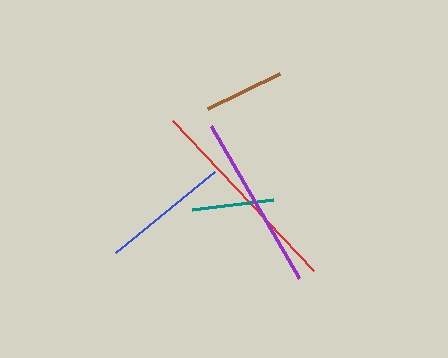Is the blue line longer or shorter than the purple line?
The purple line is longer than the blue line.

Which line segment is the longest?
The red line is the longest at approximately 206 pixels.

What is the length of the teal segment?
The teal segment is approximately 82 pixels long.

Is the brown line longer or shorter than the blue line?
The blue line is longer than the brown line.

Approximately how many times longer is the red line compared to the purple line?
The red line is approximately 1.2 times the length of the purple line.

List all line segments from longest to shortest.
From longest to shortest: red, purple, blue, teal, brown.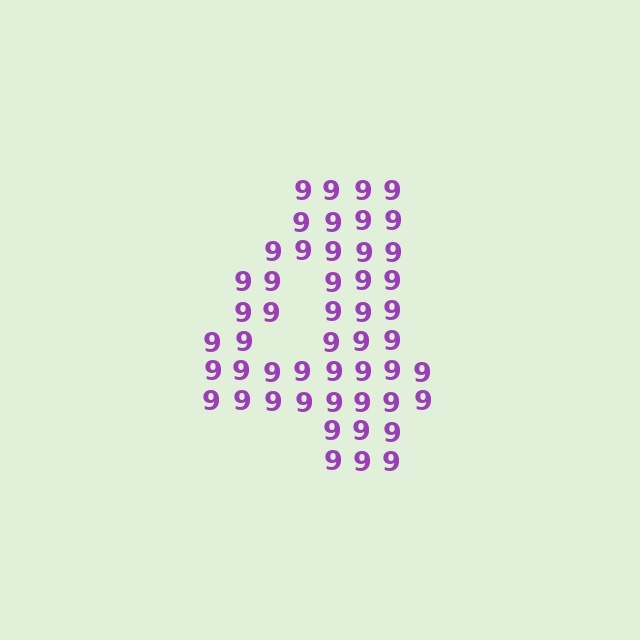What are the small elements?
The small elements are digit 9's.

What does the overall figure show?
The overall figure shows the digit 4.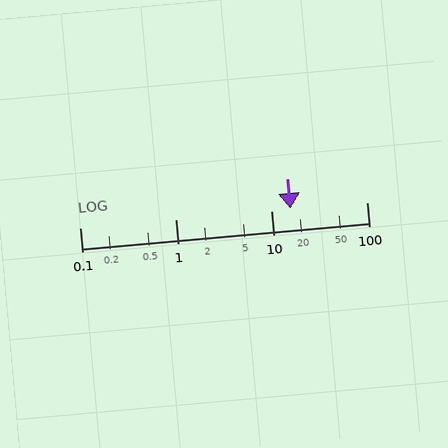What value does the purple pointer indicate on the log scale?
The pointer indicates approximately 16.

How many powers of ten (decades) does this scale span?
The scale spans 3 decades, from 0.1 to 100.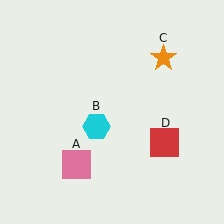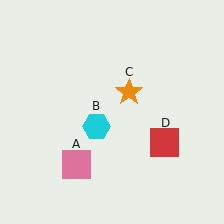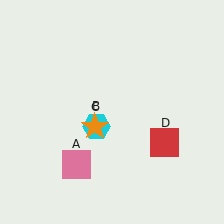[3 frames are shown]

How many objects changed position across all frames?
1 object changed position: orange star (object C).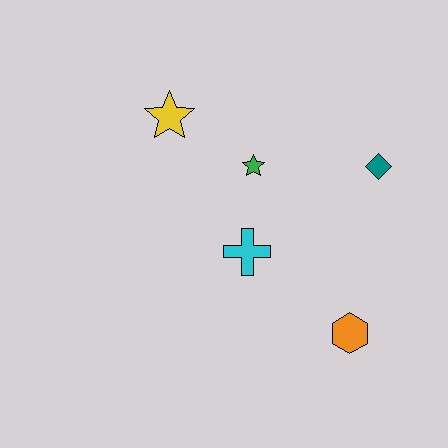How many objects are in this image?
There are 5 objects.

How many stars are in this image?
There are 2 stars.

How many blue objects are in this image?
There are no blue objects.